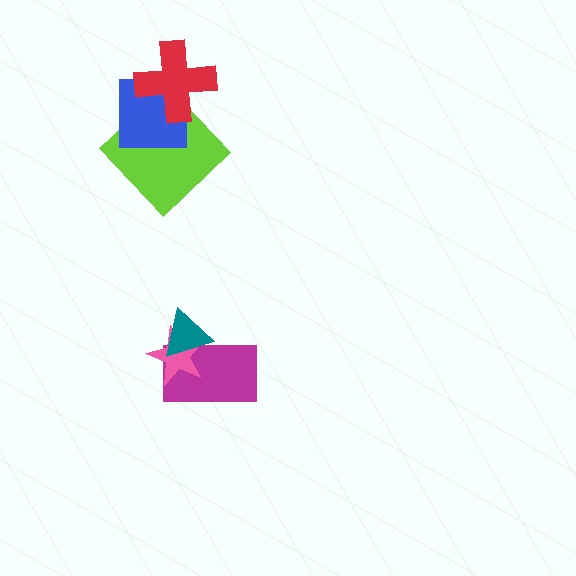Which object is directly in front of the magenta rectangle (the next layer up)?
The pink star is directly in front of the magenta rectangle.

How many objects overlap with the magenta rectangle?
2 objects overlap with the magenta rectangle.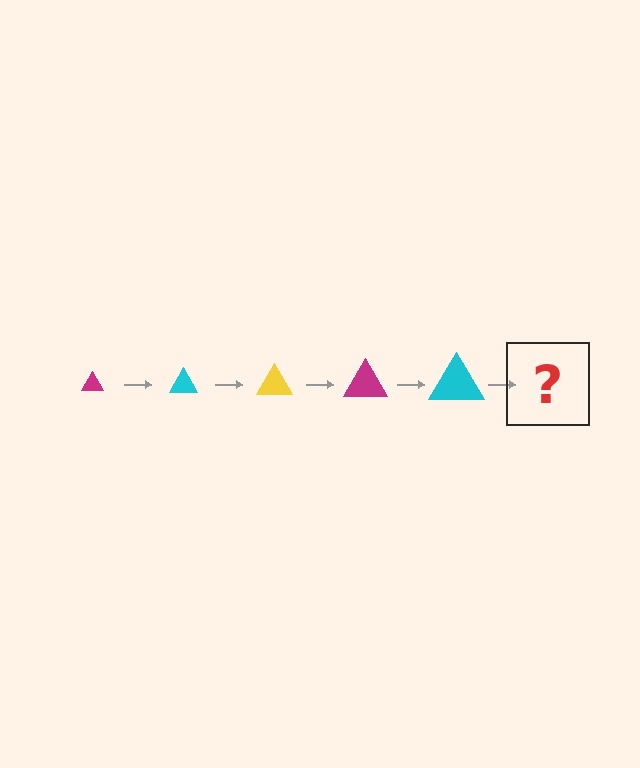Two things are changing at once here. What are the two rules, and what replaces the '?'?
The two rules are that the triangle grows larger each step and the color cycles through magenta, cyan, and yellow. The '?' should be a yellow triangle, larger than the previous one.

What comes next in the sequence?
The next element should be a yellow triangle, larger than the previous one.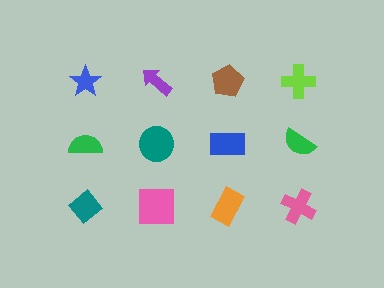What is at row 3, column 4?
A pink cross.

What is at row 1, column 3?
A brown pentagon.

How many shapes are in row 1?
4 shapes.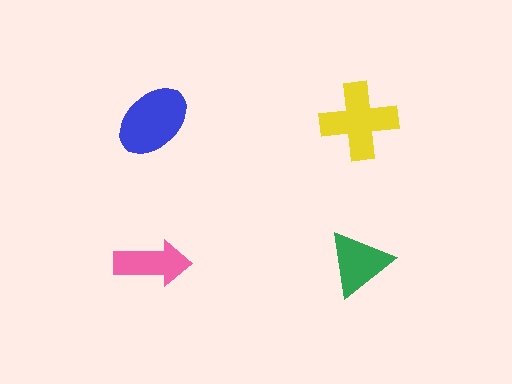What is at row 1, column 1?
A blue ellipse.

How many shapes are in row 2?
2 shapes.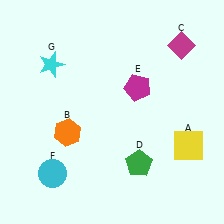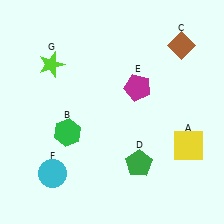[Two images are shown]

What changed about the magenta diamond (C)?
In Image 1, C is magenta. In Image 2, it changed to brown.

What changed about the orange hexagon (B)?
In Image 1, B is orange. In Image 2, it changed to green.